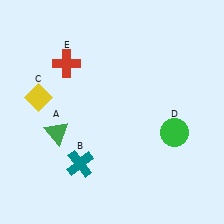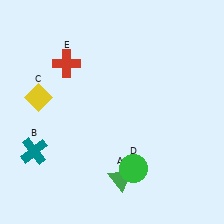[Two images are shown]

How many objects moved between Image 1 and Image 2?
3 objects moved between the two images.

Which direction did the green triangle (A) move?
The green triangle (A) moved right.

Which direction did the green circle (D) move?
The green circle (D) moved left.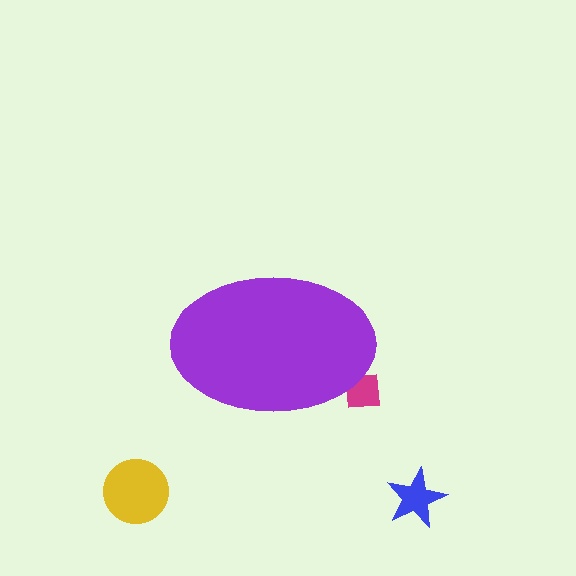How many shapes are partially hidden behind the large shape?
1 shape is partially hidden.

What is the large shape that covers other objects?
A purple ellipse.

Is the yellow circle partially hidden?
No, the yellow circle is fully visible.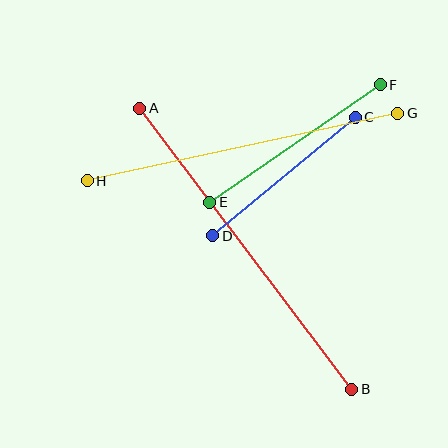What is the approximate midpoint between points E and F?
The midpoint is at approximately (295, 143) pixels.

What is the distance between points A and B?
The distance is approximately 352 pixels.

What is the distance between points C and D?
The distance is approximately 185 pixels.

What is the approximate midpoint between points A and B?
The midpoint is at approximately (246, 249) pixels.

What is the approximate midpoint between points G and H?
The midpoint is at approximately (242, 147) pixels.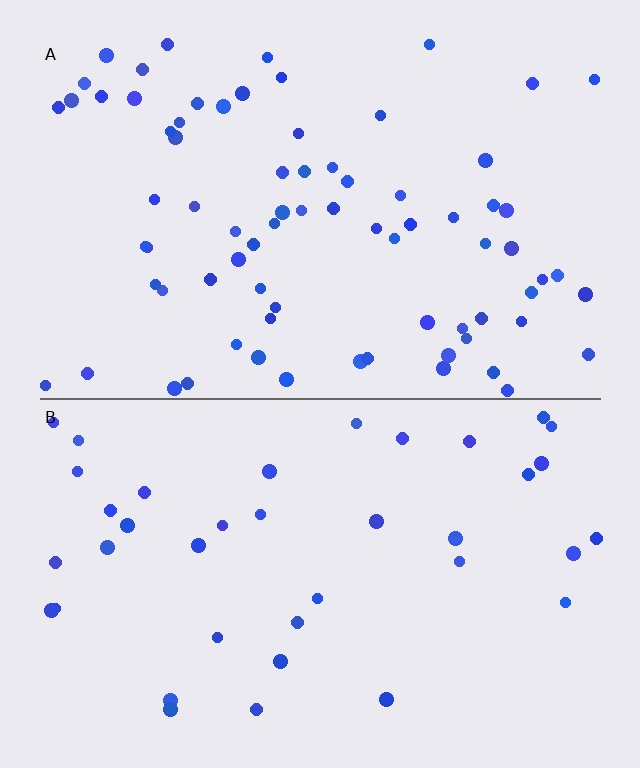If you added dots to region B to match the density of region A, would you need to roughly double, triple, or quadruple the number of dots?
Approximately double.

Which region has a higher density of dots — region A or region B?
A (the top).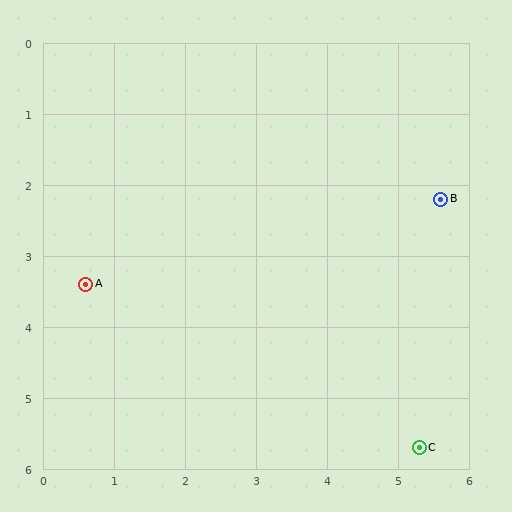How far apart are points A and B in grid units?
Points A and B are about 5.1 grid units apart.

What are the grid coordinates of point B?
Point B is at approximately (5.6, 2.2).